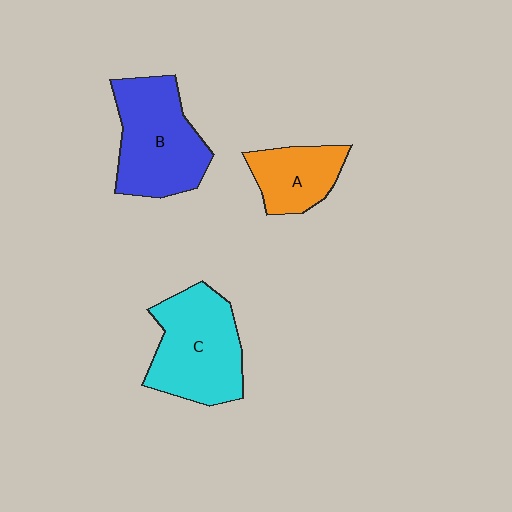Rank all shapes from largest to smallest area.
From largest to smallest: C (cyan), B (blue), A (orange).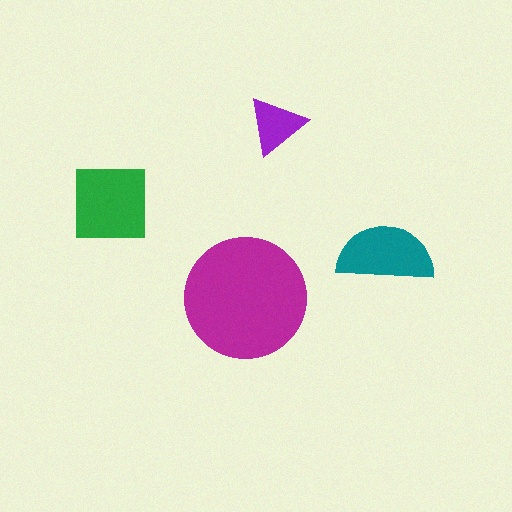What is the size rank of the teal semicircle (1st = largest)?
3rd.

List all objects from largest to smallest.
The magenta circle, the green square, the teal semicircle, the purple triangle.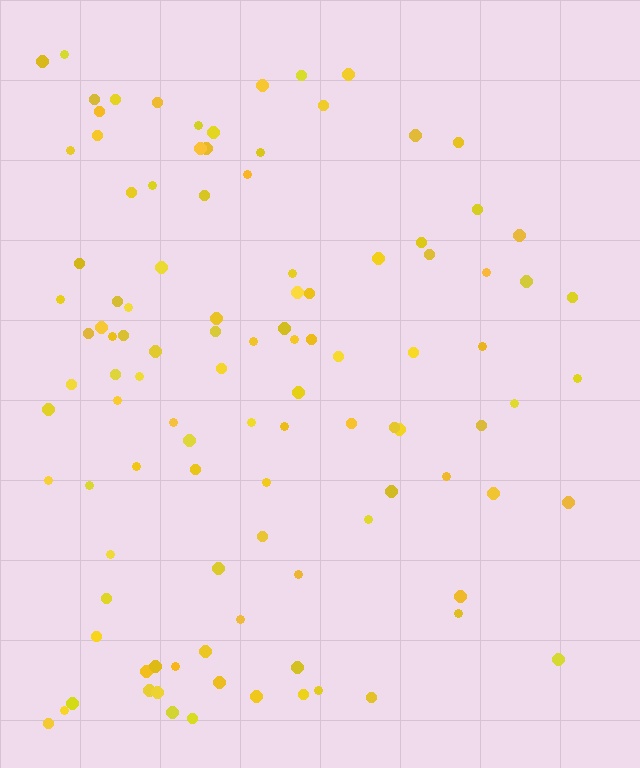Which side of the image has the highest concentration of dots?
The left.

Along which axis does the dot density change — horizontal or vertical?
Horizontal.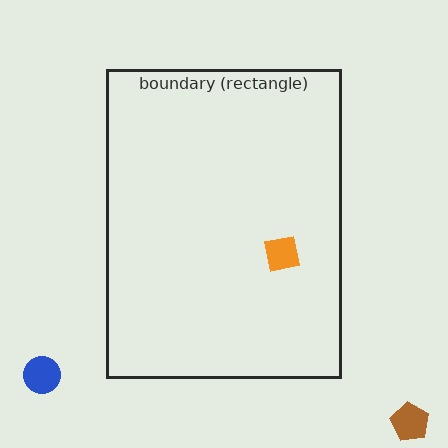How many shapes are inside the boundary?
1 inside, 2 outside.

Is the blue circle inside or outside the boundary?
Outside.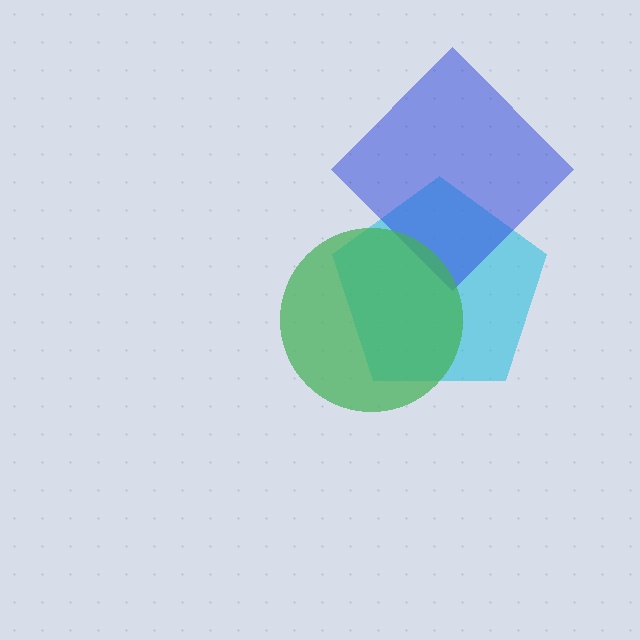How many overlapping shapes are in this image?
There are 3 overlapping shapes in the image.